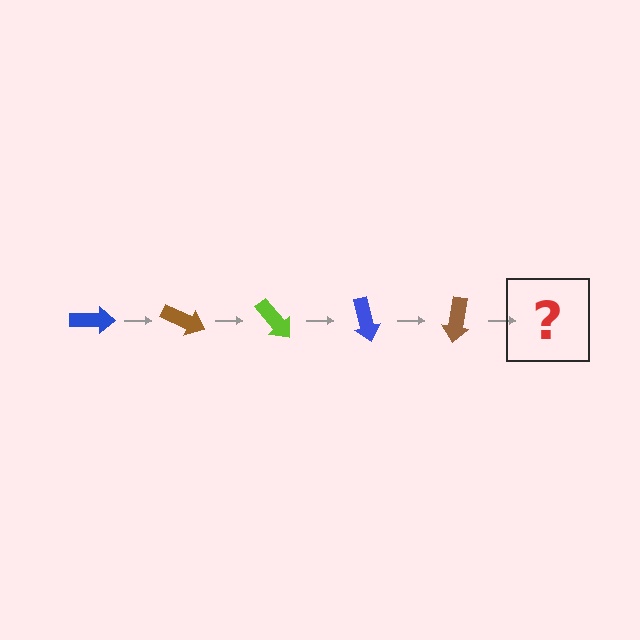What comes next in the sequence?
The next element should be a lime arrow, rotated 125 degrees from the start.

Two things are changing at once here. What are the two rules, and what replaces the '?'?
The two rules are that it rotates 25 degrees each step and the color cycles through blue, brown, and lime. The '?' should be a lime arrow, rotated 125 degrees from the start.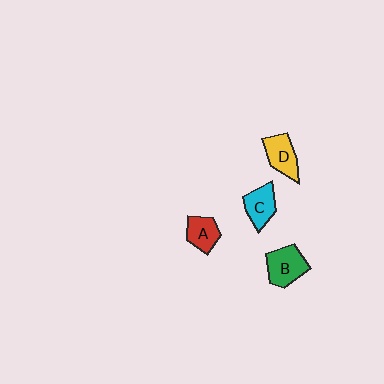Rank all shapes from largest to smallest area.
From largest to smallest: B (green), D (yellow), C (cyan), A (red).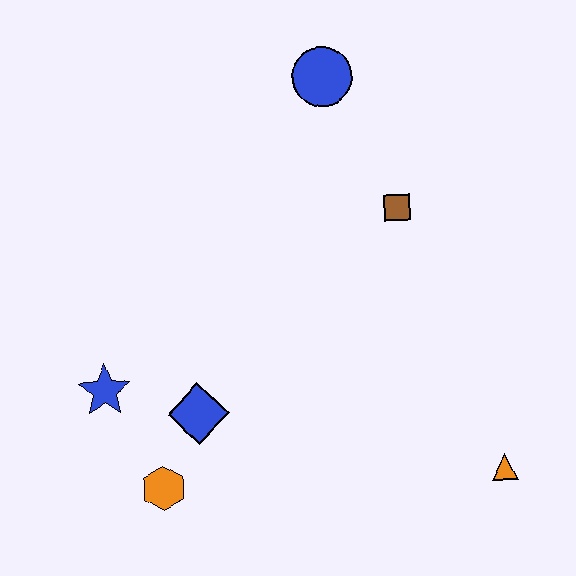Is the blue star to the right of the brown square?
No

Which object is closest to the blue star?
The blue diamond is closest to the blue star.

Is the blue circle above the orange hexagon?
Yes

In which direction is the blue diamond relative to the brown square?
The blue diamond is to the left of the brown square.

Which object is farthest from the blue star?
The orange triangle is farthest from the blue star.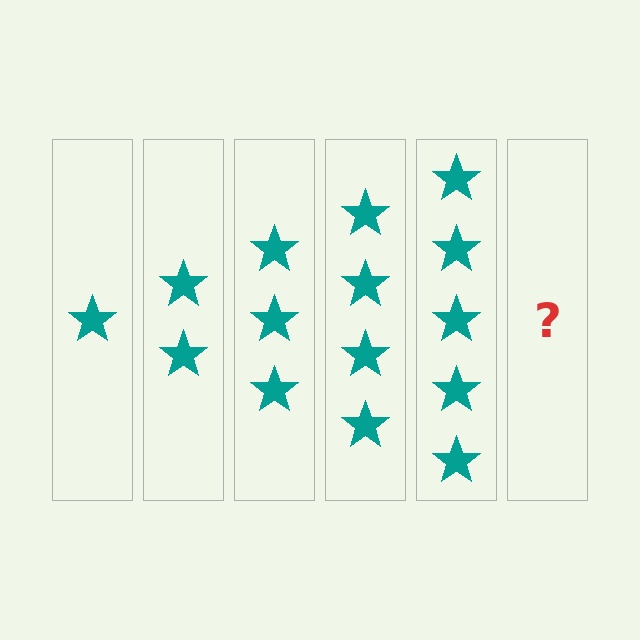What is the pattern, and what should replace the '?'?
The pattern is that each step adds one more star. The '?' should be 6 stars.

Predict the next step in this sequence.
The next step is 6 stars.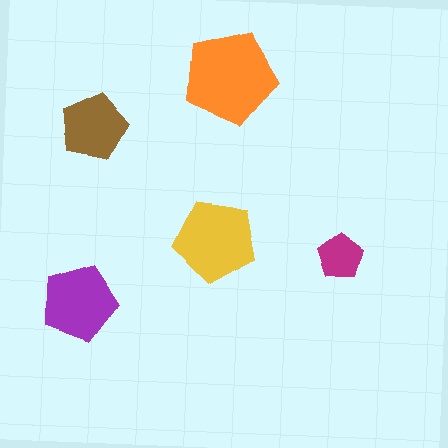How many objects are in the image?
There are 5 objects in the image.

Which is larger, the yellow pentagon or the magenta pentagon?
The yellow one.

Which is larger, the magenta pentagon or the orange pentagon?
The orange one.